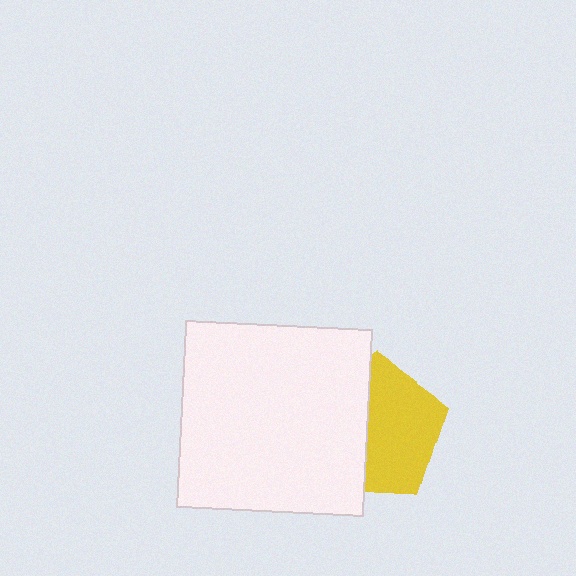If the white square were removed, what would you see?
You would see the complete yellow pentagon.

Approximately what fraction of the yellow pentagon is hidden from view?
Roughly 45% of the yellow pentagon is hidden behind the white square.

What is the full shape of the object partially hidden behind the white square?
The partially hidden object is a yellow pentagon.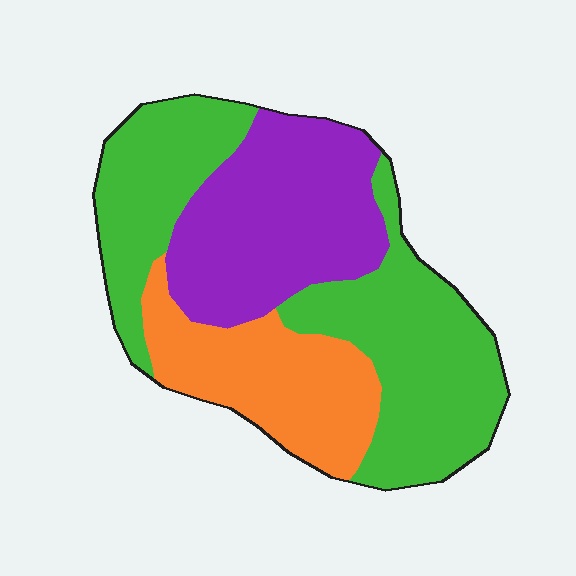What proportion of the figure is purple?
Purple takes up about one third (1/3) of the figure.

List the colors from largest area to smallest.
From largest to smallest: green, purple, orange.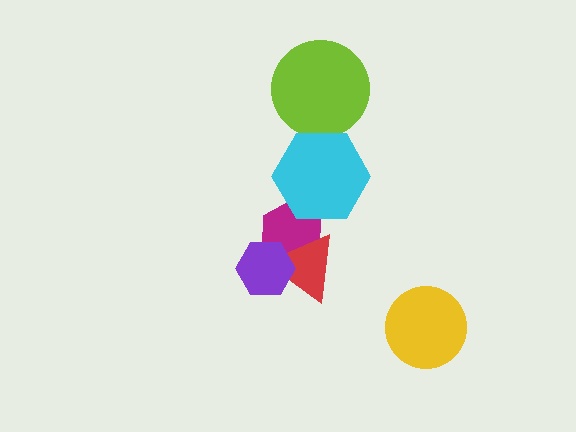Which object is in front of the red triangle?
The purple hexagon is in front of the red triangle.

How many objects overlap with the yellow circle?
0 objects overlap with the yellow circle.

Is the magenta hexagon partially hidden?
Yes, it is partially covered by another shape.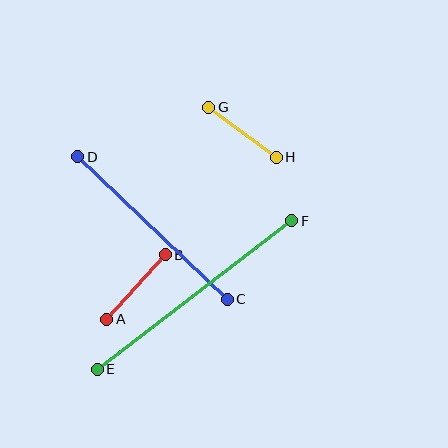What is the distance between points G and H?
The distance is approximately 84 pixels.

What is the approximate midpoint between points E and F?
The midpoint is at approximately (194, 295) pixels.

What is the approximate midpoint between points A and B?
The midpoint is at approximately (136, 287) pixels.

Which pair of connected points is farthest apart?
Points E and F are farthest apart.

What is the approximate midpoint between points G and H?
The midpoint is at approximately (243, 132) pixels.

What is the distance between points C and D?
The distance is approximately 207 pixels.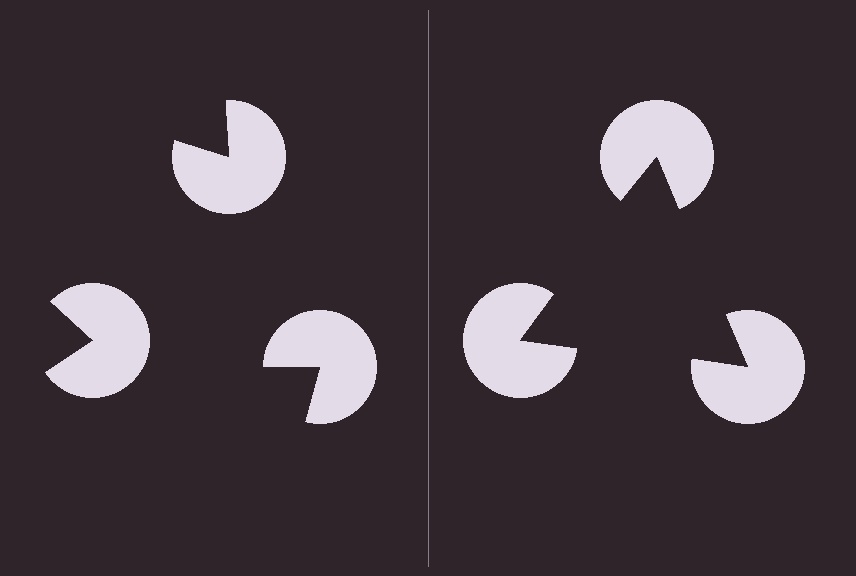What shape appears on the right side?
An illusory triangle.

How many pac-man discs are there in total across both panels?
6 — 3 on each side.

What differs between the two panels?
The pac-man discs are positioned identically on both sides; only the wedge orientations differ. On the right they align to a triangle; on the left they are misaligned.